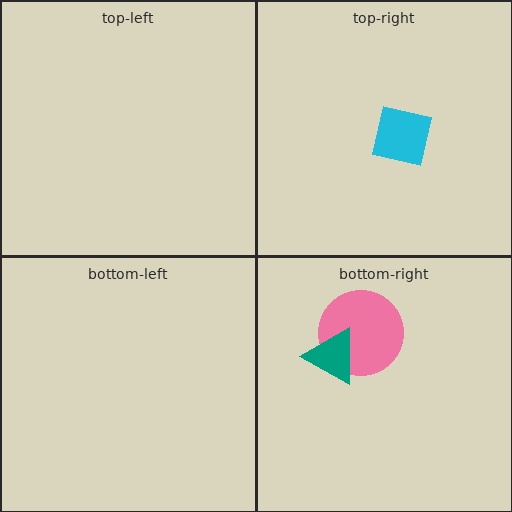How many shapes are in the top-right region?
1.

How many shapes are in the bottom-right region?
2.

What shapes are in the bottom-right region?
The pink circle, the teal triangle.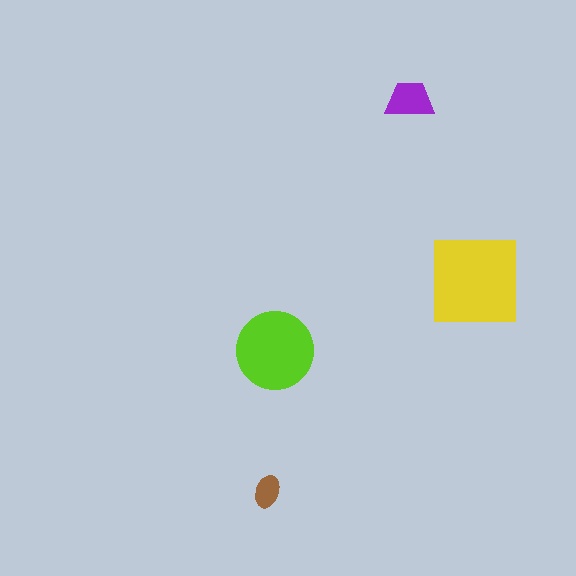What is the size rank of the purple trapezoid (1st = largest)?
3rd.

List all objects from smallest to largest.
The brown ellipse, the purple trapezoid, the lime circle, the yellow square.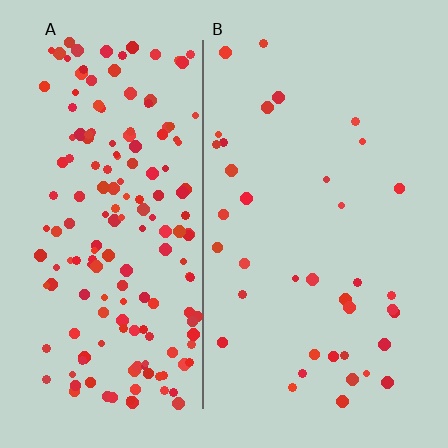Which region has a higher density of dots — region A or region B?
A (the left).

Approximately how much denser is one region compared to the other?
Approximately 4.8× — region A over region B.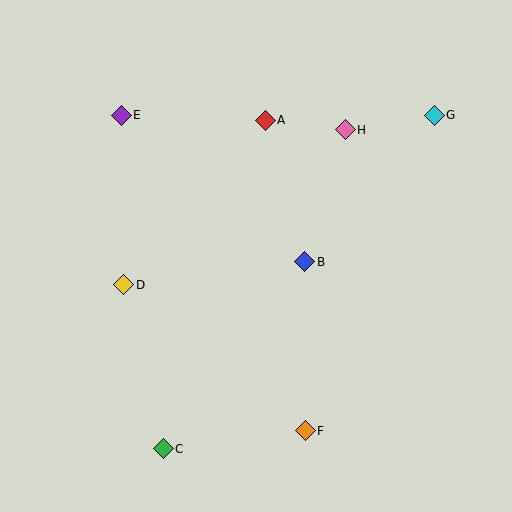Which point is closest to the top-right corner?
Point G is closest to the top-right corner.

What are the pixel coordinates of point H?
Point H is at (345, 130).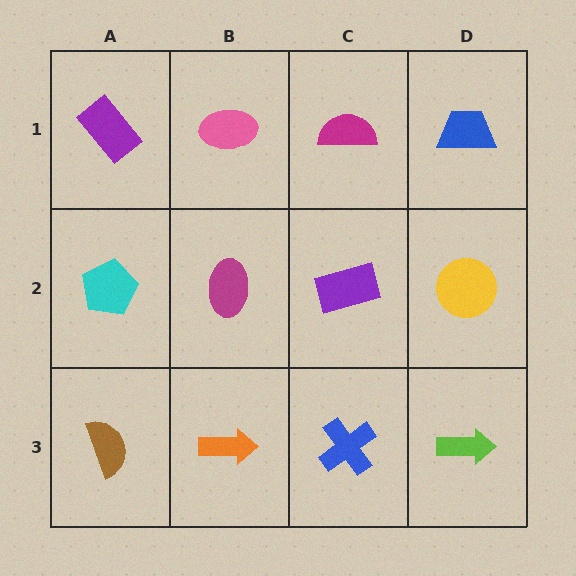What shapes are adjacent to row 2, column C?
A magenta semicircle (row 1, column C), a blue cross (row 3, column C), a magenta ellipse (row 2, column B), a yellow circle (row 2, column D).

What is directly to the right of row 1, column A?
A pink ellipse.